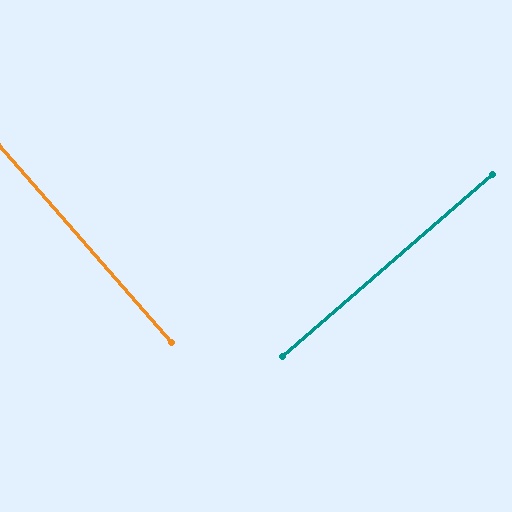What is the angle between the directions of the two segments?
Approximately 90 degrees.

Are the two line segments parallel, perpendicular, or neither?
Perpendicular — they meet at approximately 90°.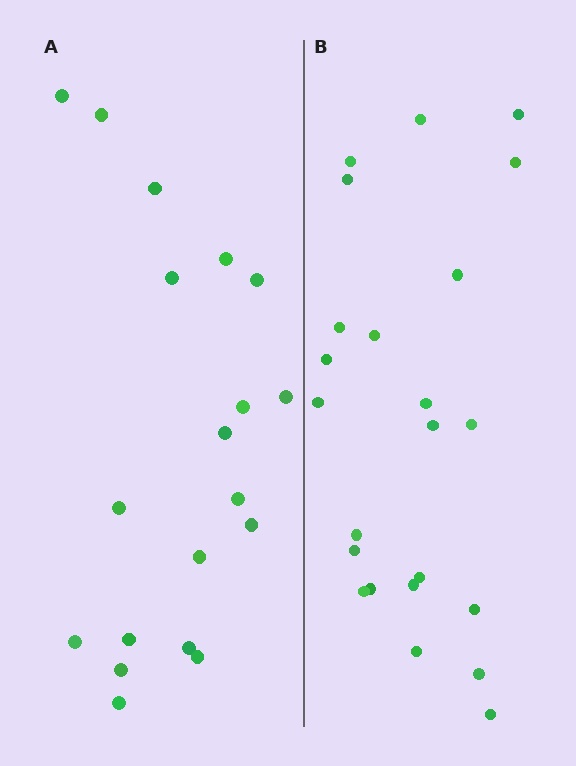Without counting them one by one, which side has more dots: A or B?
Region B (the right region) has more dots.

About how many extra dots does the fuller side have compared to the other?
Region B has about 4 more dots than region A.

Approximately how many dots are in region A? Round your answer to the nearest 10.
About 20 dots. (The exact count is 19, which rounds to 20.)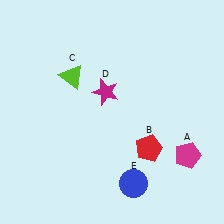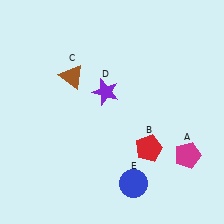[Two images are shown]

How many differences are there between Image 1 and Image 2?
There are 2 differences between the two images.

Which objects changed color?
C changed from lime to brown. D changed from magenta to purple.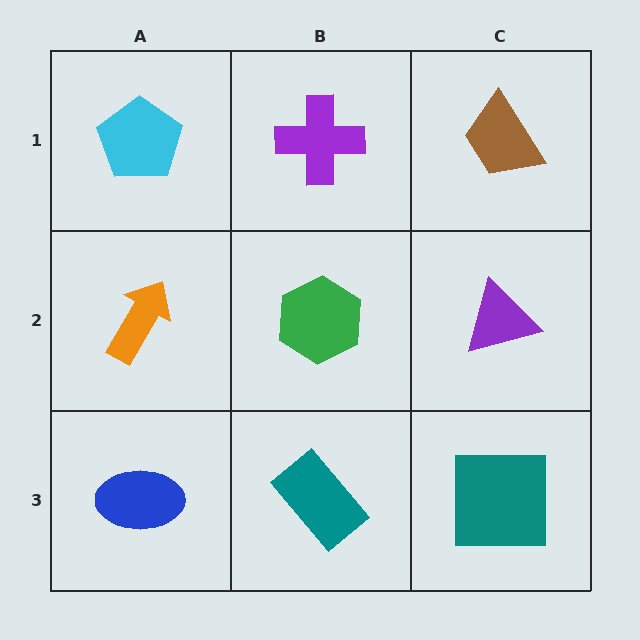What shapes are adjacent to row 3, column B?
A green hexagon (row 2, column B), a blue ellipse (row 3, column A), a teal square (row 3, column C).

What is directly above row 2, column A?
A cyan pentagon.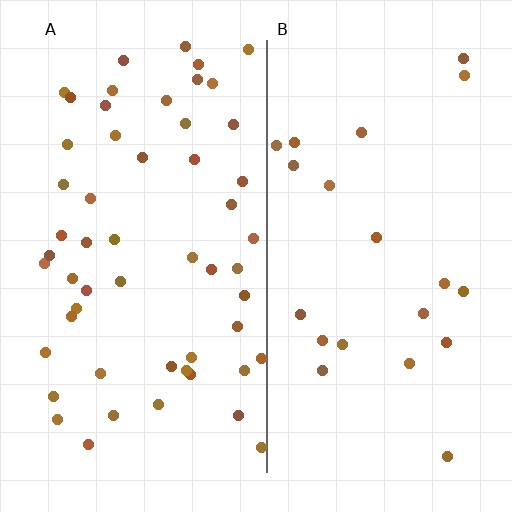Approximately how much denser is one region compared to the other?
Approximately 2.6× — region A over region B.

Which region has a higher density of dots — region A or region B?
A (the left).